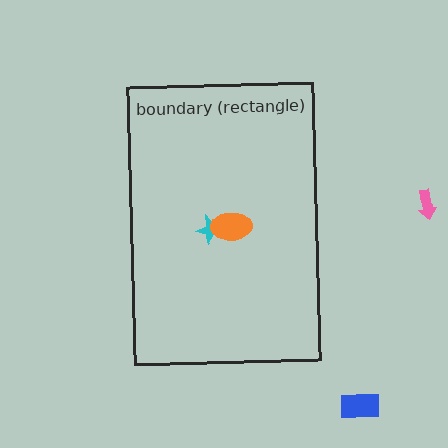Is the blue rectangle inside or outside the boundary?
Outside.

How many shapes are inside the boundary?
2 inside, 2 outside.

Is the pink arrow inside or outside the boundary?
Outside.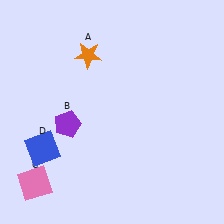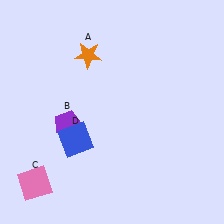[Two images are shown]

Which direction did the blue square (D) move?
The blue square (D) moved right.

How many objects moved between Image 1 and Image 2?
1 object moved between the two images.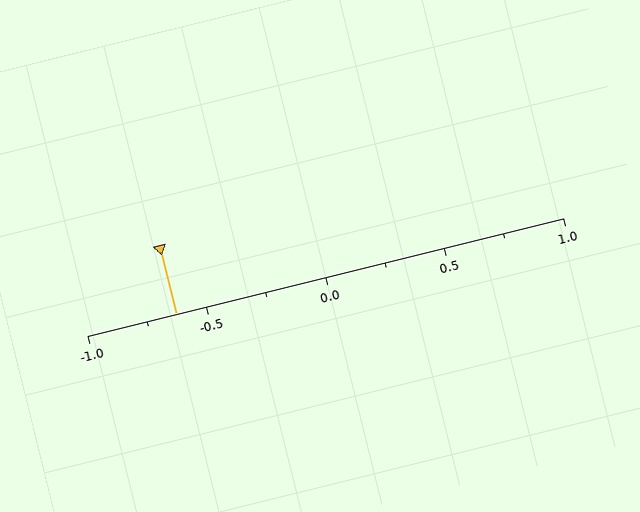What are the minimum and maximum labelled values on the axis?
The axis runs from -1.0 to 1.0.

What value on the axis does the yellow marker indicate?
The marker indicates approximately -0.62.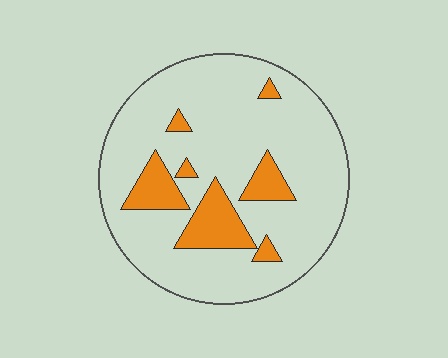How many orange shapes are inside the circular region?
7.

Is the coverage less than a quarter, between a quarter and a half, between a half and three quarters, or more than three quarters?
Less than a quarter.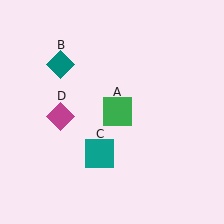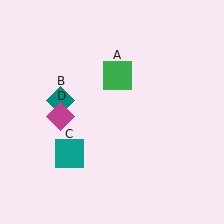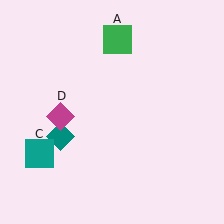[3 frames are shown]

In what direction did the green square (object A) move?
The green square (object A) moved up.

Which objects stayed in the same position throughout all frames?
Magenta diamond (object D) remained stationary.